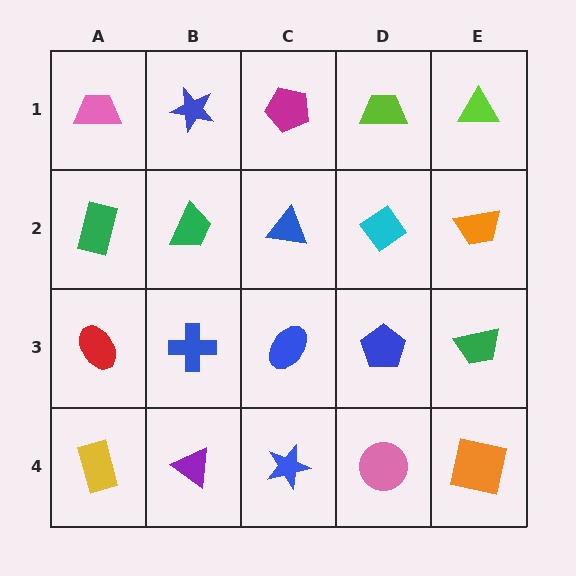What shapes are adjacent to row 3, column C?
A blue triangle (row 2, column C), a blue star (row 4, column C), a blue cross (row 3, column B), a blue pentagon (row 3, column D).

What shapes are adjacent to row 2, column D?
A lime trapezoid (row 1, column D), a blue pentagon (row 3, column D), a blue triangle (row 2, column C), an orange trapezoid (row 2, column E).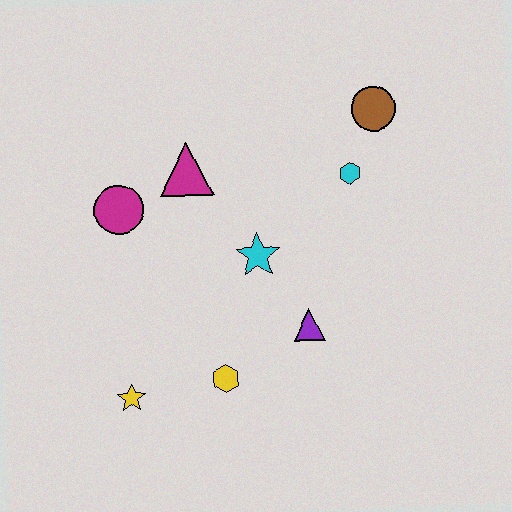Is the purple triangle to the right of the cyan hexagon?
No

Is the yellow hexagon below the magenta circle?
Yes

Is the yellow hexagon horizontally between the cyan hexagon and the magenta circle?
Yes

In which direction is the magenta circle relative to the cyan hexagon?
The magenta circle is to the left of the cyan hexagon.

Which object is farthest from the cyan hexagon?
The yellow star is farthest from the cyan hexagon.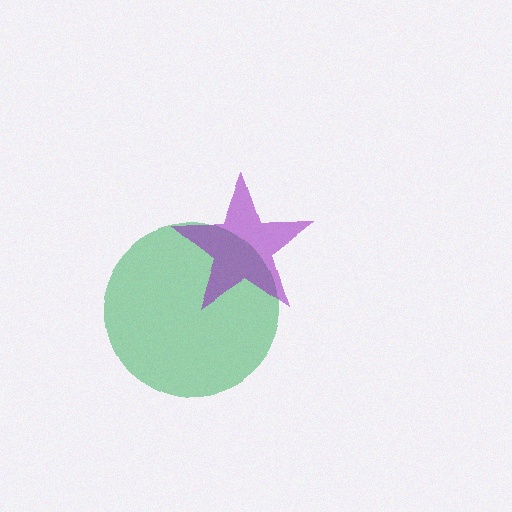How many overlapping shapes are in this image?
There are 2 overlapping shapes in the image.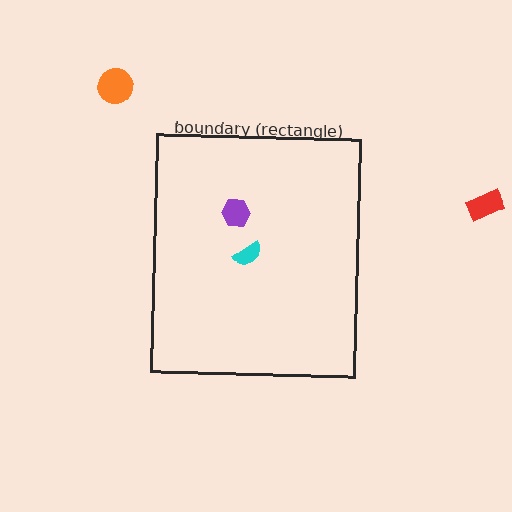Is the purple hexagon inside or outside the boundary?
Inside.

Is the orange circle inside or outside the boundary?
Outside.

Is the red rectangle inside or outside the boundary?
Outside.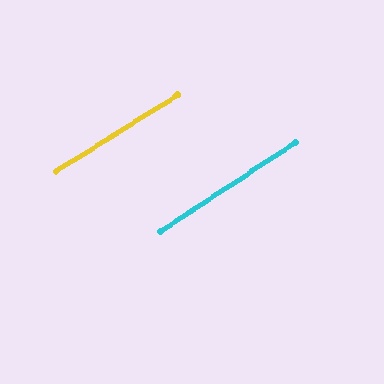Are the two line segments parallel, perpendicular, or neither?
Parallel — their directions differ by only 1.6°.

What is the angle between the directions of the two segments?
Approximately 2 degrees.